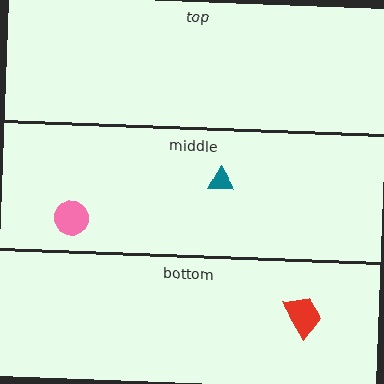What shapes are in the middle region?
The pink circle, the teal triangle.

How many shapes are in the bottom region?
1.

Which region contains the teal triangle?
The middle region.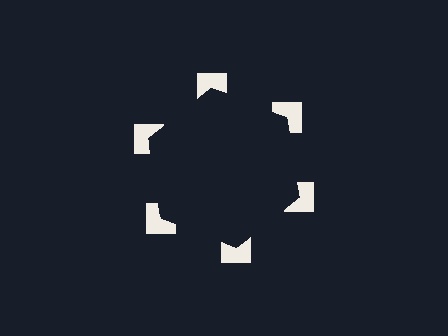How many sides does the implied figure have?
6 sides.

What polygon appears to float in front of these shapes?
An illusory hexagon — its edges are inferred from the aligned wedge cuts in the notched squares, not physically drawn.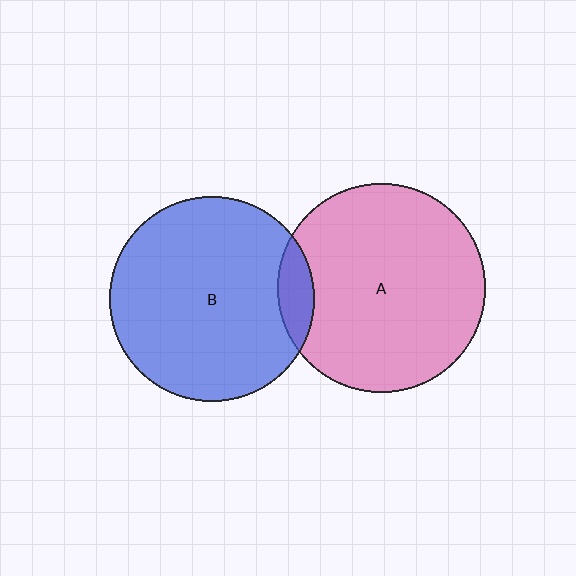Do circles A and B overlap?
Yes.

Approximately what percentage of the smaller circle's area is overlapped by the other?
Approximately 10%.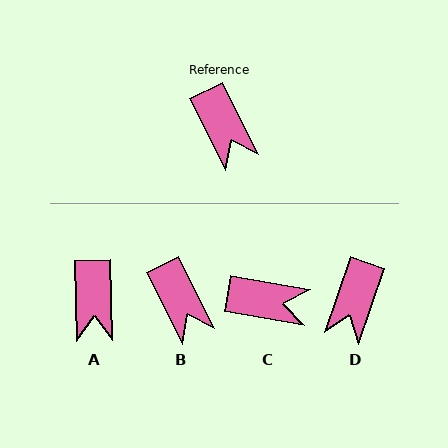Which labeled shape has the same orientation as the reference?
B.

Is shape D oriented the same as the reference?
No, it is off by about 45 degrees.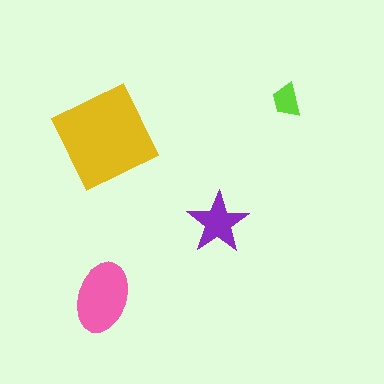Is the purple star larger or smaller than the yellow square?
Smaller.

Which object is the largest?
The yellow square.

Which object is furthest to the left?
The pink ellipse is leftmost.